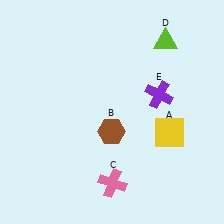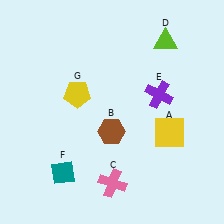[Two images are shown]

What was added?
A teal diamond (F), a yellow pentagon (G) were added in Image 2.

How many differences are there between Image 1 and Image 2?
There are 2 differences between the two images.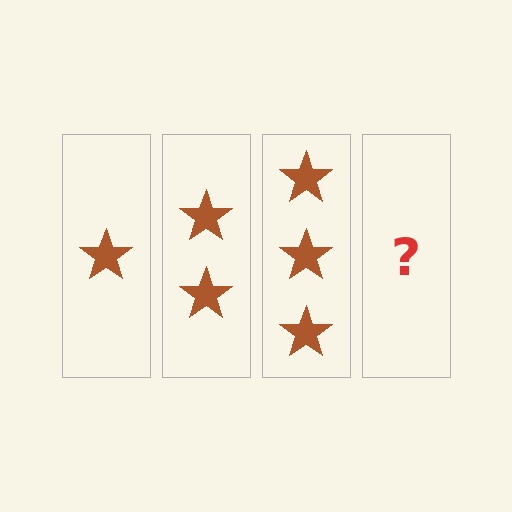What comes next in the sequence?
The next element should be 4 stars.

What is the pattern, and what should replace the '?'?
The pattern is that each step adds one more star. The '?' should be 4 stars.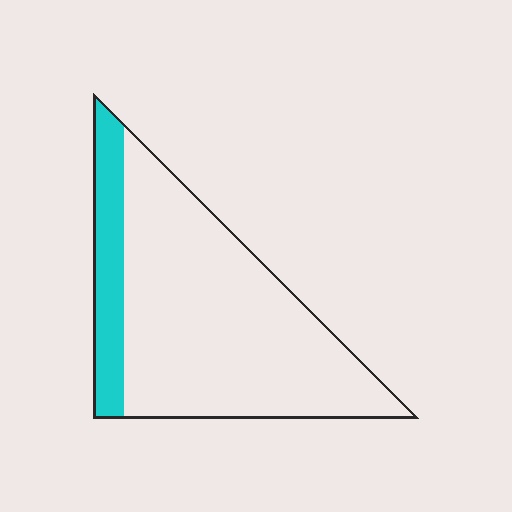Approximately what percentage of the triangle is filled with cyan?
Approximately 20%.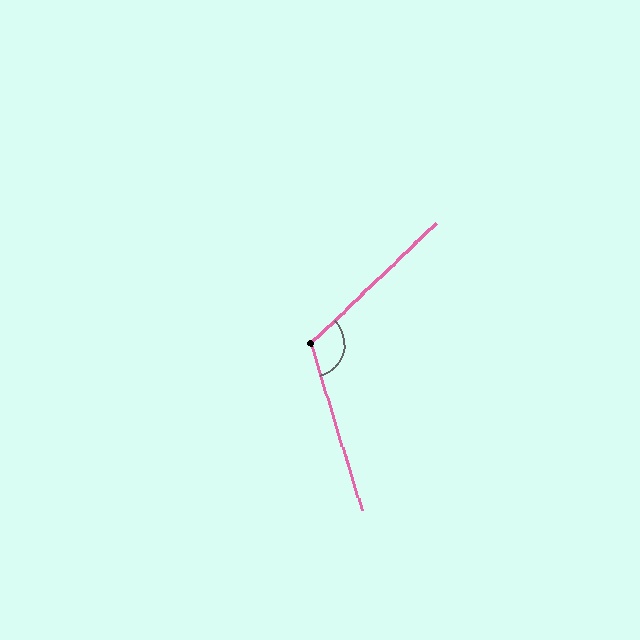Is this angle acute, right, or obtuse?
It is obtuse.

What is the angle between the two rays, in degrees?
Approximately 117 degrees.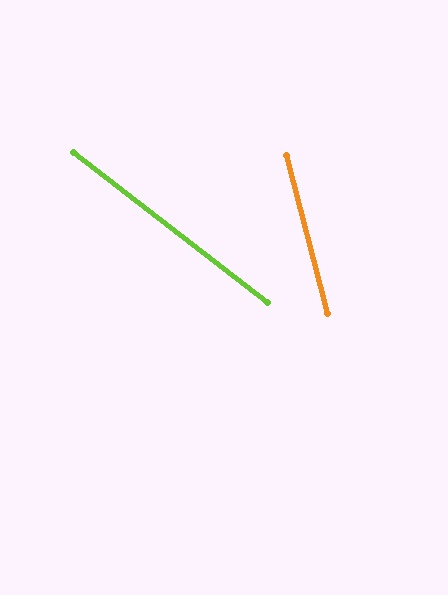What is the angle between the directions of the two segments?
Approximately 38 degrees.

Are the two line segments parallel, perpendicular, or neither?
Neither parallel nor perpendicular — they differ by about 38°.